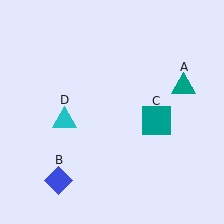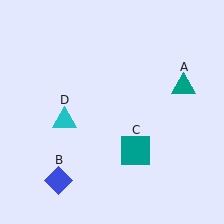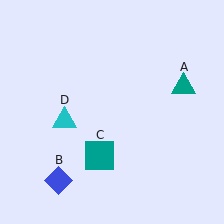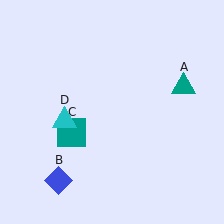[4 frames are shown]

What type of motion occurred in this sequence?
The teal square (object C) rotated clockwise around the center of the scene.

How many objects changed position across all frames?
1 object changed position: teal square (object C).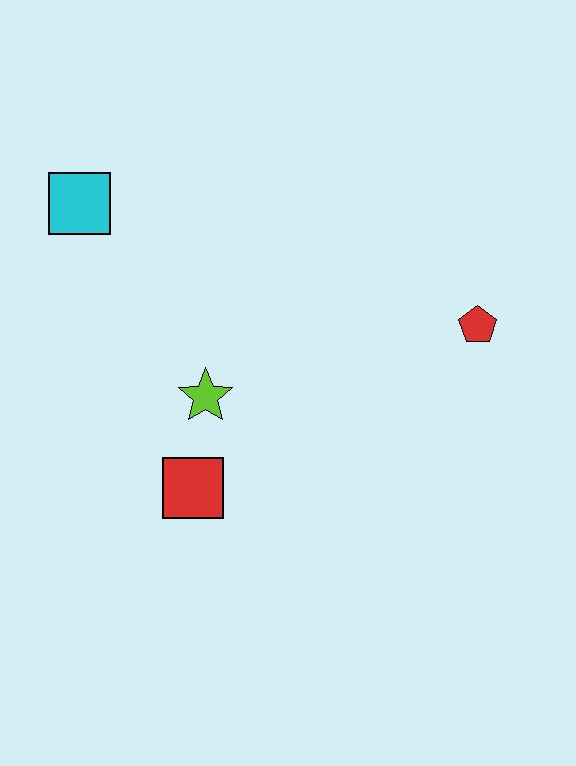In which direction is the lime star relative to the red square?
The lime star is above the red square.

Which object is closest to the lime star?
The red square is closest to the lime star.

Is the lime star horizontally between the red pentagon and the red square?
Yes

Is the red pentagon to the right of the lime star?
Yes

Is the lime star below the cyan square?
Yes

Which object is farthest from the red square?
The red pentagon is farthest from the red square.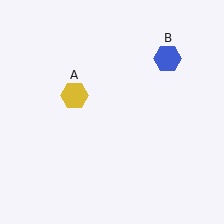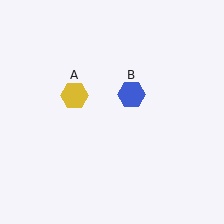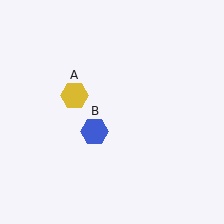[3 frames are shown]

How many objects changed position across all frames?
1 object changed position: blue hexagon (object B).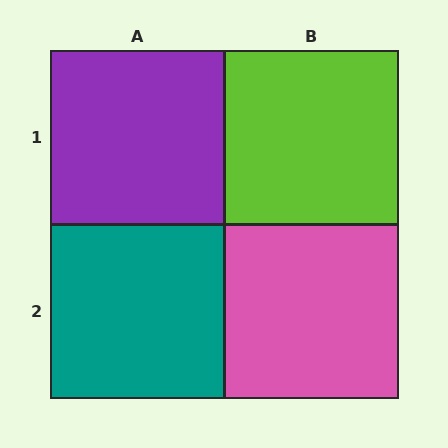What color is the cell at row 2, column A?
Teal.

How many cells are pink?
1 cell is pink.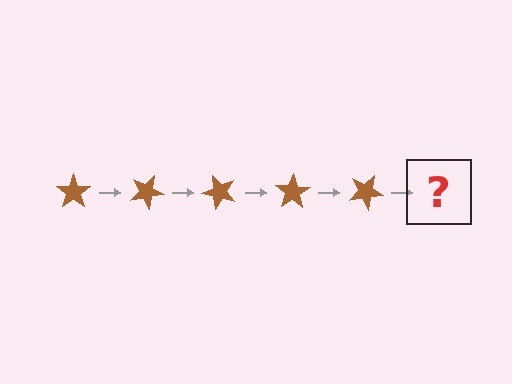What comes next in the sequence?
The next element should be a brown star rotated 125 degrees.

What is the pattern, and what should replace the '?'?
The pattern is that the star rotates 25 degrees each step. The '?' should be a brown star rotated 125 degrees.